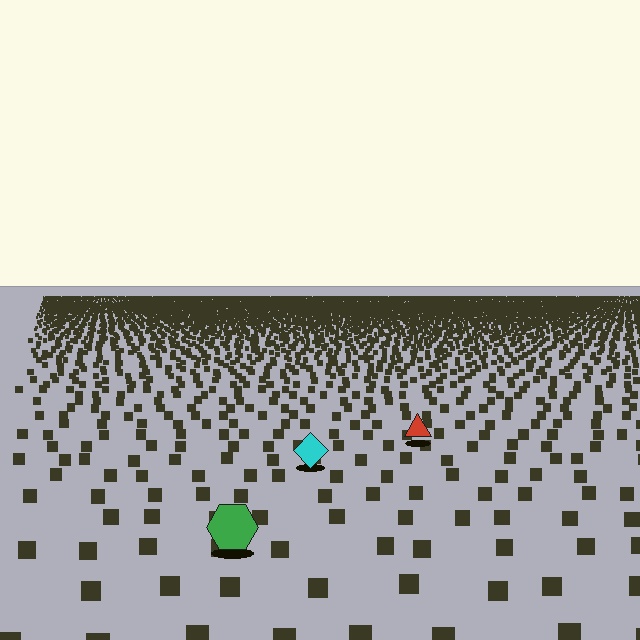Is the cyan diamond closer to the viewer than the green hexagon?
No. The green hexagon is closer — you can tell from the texture gradient: the ground texture is coarser near it.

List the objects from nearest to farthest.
From nearest to farthest: the green hexagon, the cyan diamond, the red triangle.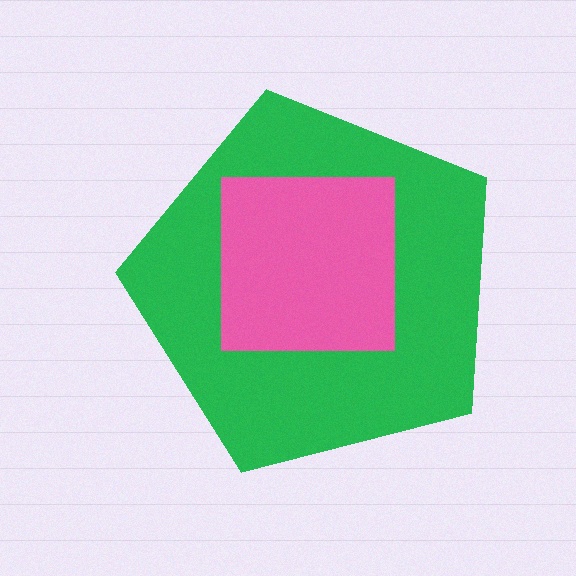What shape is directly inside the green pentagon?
The pink square.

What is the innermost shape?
The pink square.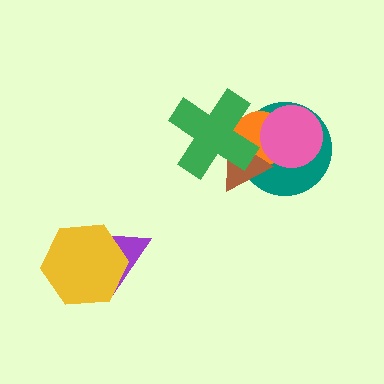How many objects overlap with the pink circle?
2 objects overlap with the pink circle.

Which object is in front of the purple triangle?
The yellow hexagon is in front of the purple triangle.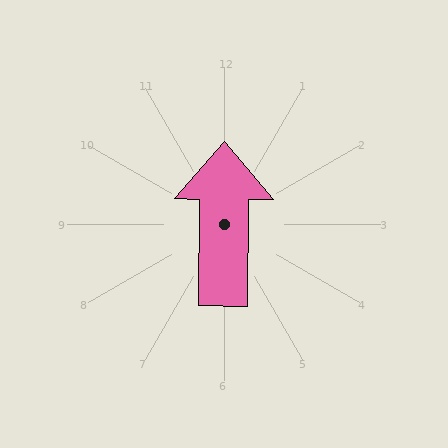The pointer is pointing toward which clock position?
Roughly 12 o'clock.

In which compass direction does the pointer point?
North.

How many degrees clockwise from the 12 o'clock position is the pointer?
Approximately 0 degrees.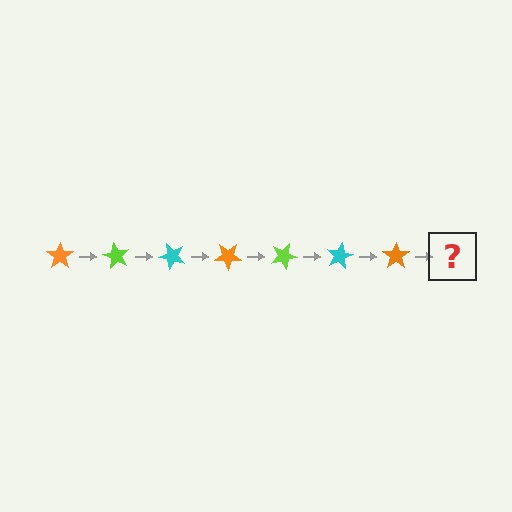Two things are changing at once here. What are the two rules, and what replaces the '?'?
The two rules are that it rotates 60 degrees each step and the color cycles through orange, lime, and cyan. The '?' should be a lime star, rotated 420 degrees from the start.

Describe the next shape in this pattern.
It should be a lime star, rotated 420 degrees from the start.